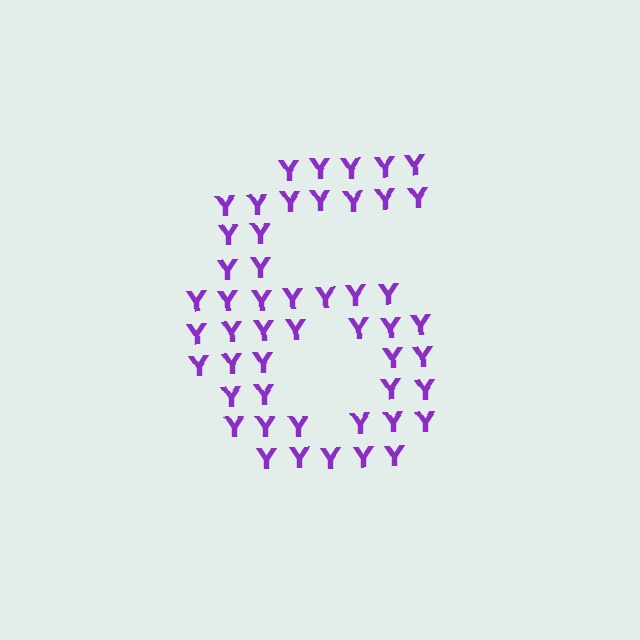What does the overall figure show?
The overall figure shows the digit 6.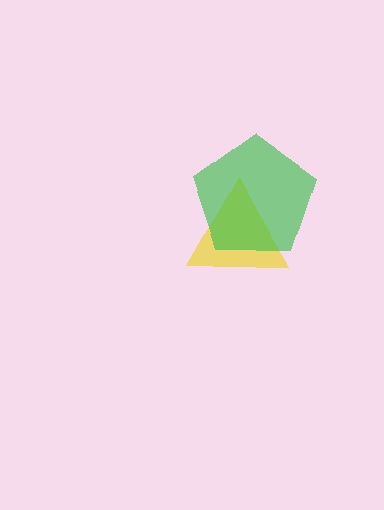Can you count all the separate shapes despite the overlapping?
Yes, there are 2 separate shapes.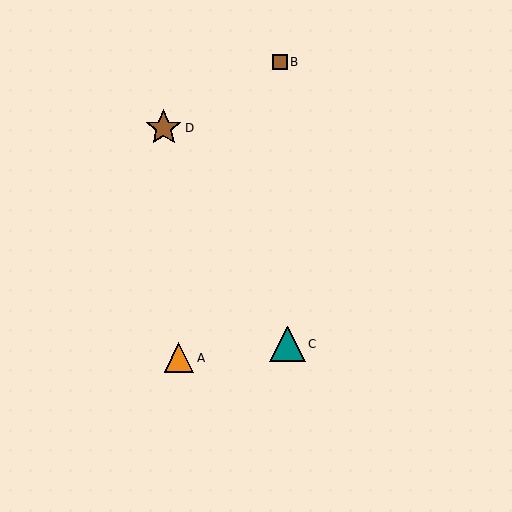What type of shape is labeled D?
Shape D is a brown star.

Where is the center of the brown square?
The center of the brown square is at (280, 62).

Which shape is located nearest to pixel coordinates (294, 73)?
The brown square (labeled B) at (280, 62) is nearest to that location.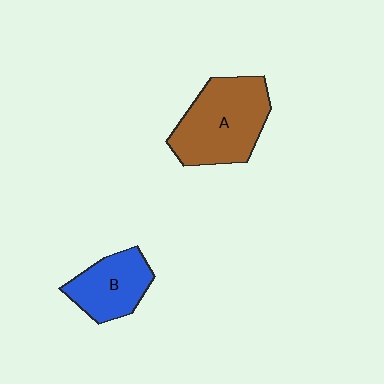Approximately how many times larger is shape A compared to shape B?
Approximately 1.6 times.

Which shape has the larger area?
Shape A (brown).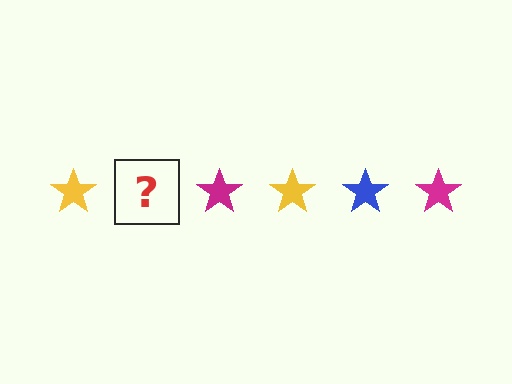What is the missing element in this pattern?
The missing element is a blue star.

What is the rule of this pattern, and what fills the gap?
The rule is that the pattern cycles through yellow, blue, magenta stars. The gap should be filled with a blue star.